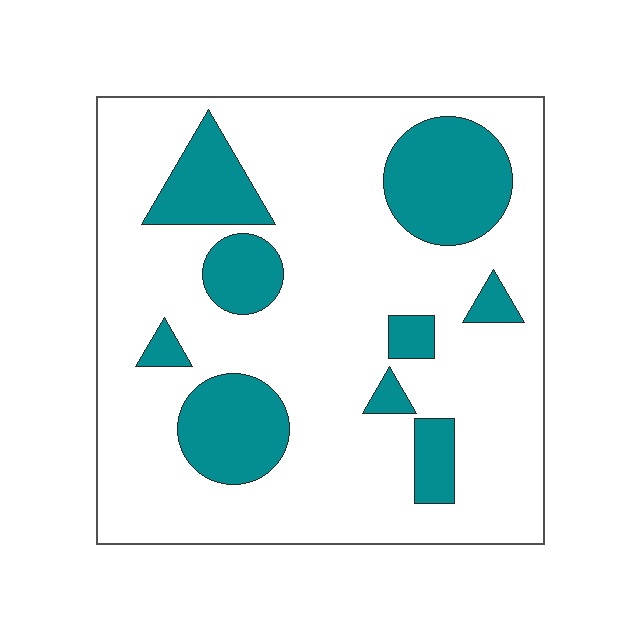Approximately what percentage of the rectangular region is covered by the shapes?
Approximately 25%.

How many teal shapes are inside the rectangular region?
9.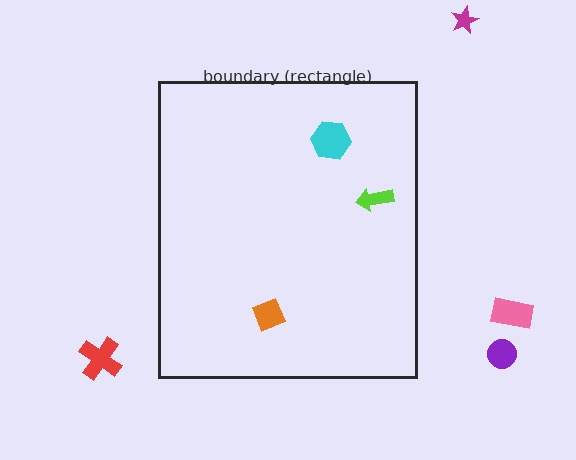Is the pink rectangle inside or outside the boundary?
Outside.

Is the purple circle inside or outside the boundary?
Outside.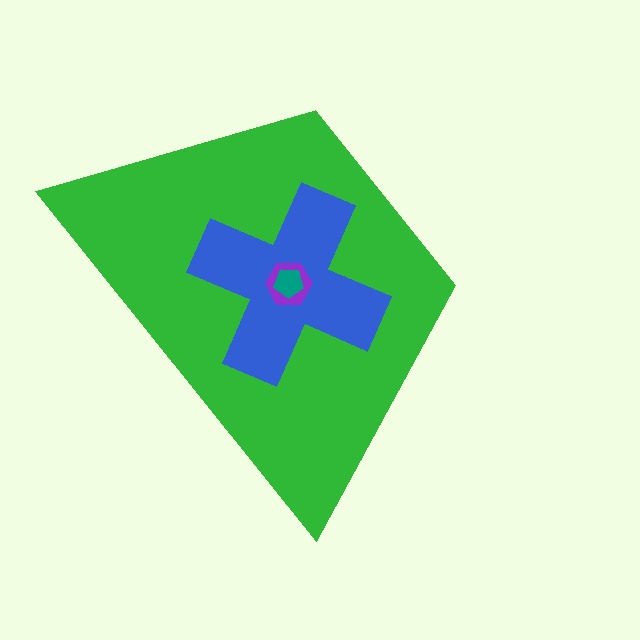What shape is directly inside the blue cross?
The purple hexagon.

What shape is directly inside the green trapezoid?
The blue cross.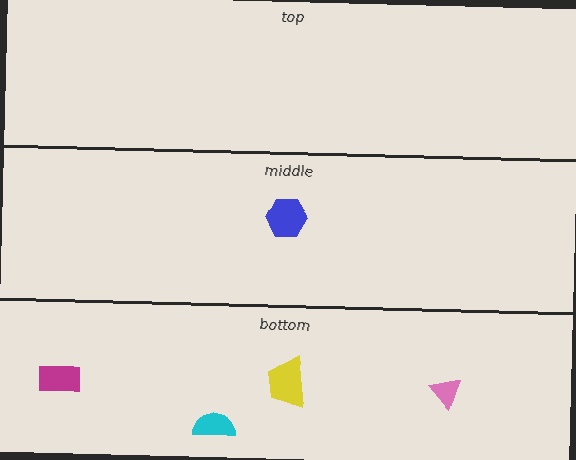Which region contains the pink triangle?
The bottom region.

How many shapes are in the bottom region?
4.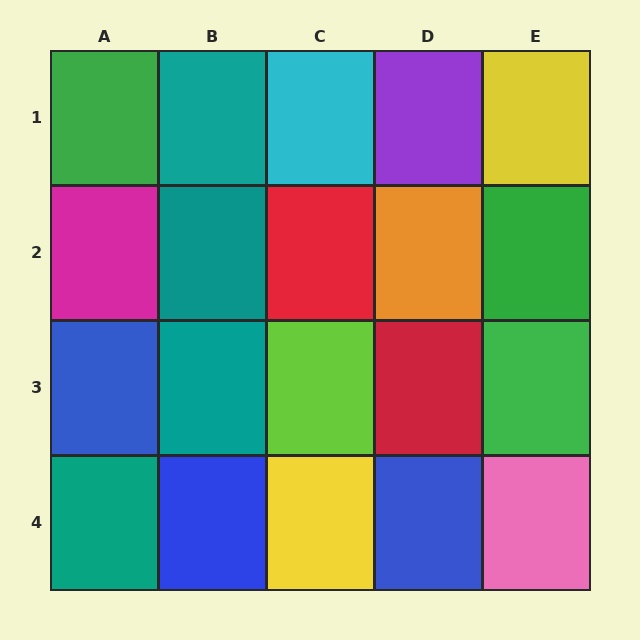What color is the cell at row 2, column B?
Teal.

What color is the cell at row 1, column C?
Cyan.